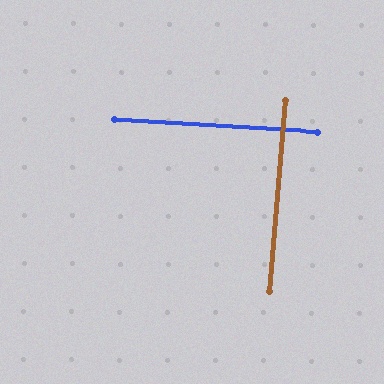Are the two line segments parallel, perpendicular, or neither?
Perpendicular — they meet at approximately 89°.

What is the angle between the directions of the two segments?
Approximately 89 degrees.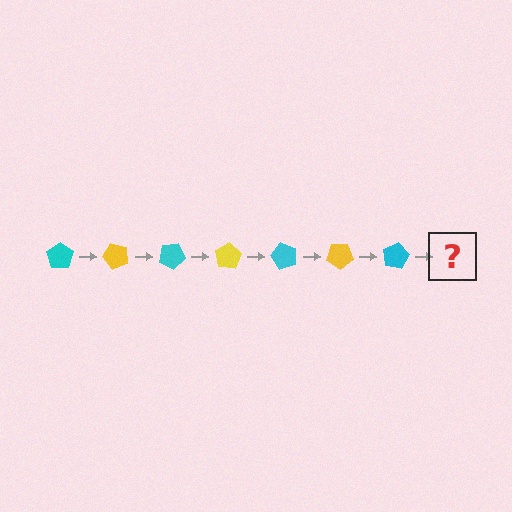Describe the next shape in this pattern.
It should be a yellow pentagon, rotated 350 degrees from the start.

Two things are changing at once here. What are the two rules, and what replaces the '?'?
The two rules are that it rotates 50 degrees each step and the color cycles through cyan and yellow. The '?' should be a yellow pentagon, rotated 350 degrees from the start.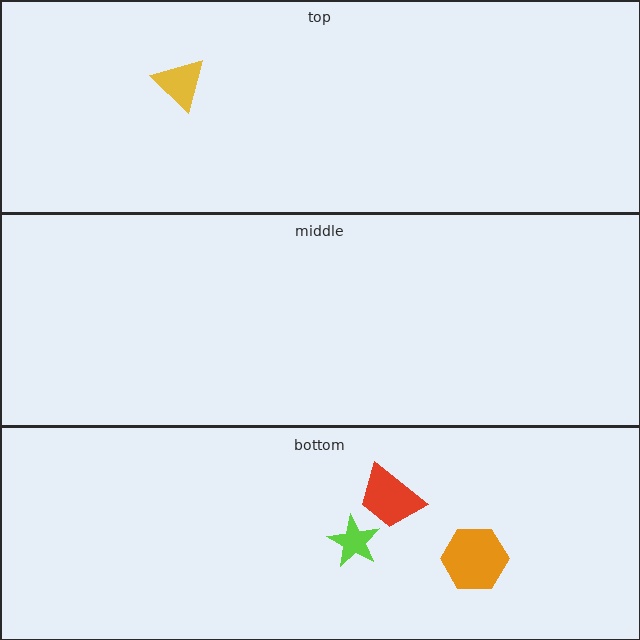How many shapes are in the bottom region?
3.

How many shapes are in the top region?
1.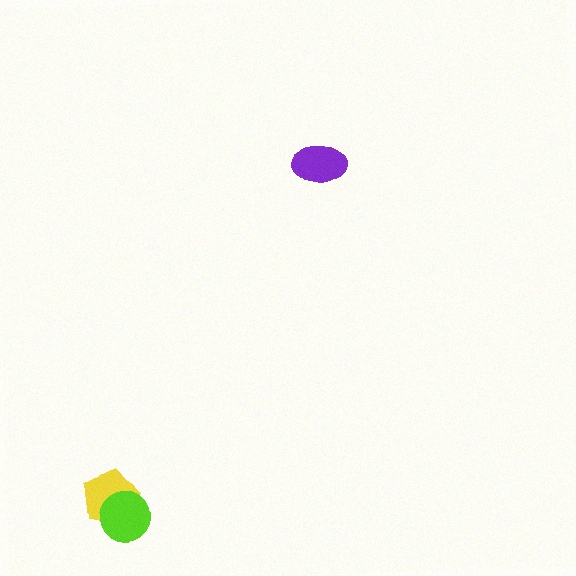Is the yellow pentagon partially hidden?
Yes, it is partially covered by another shape.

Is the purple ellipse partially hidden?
No, no other shape covers it.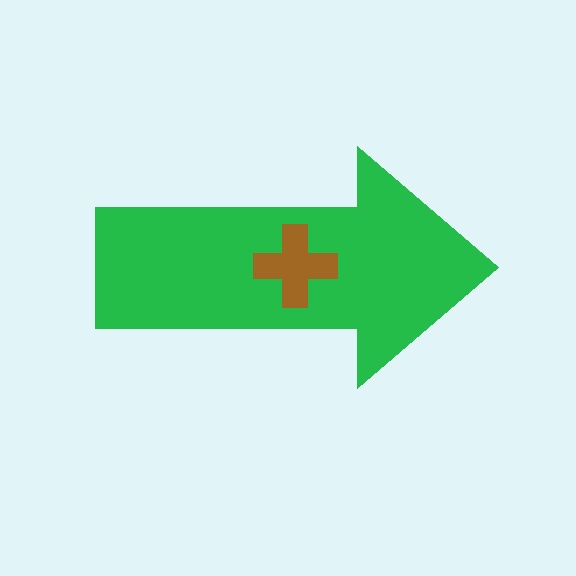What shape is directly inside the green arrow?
The brown cross.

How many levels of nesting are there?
2.